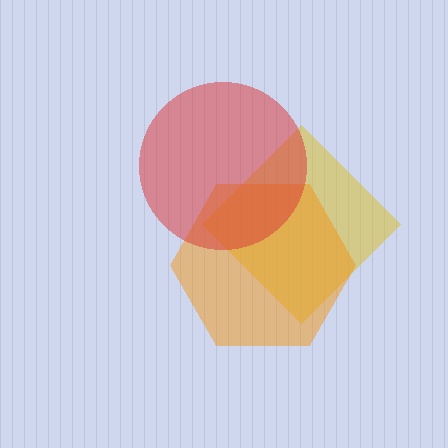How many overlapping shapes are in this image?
There are 3 overlapping shapes in the image.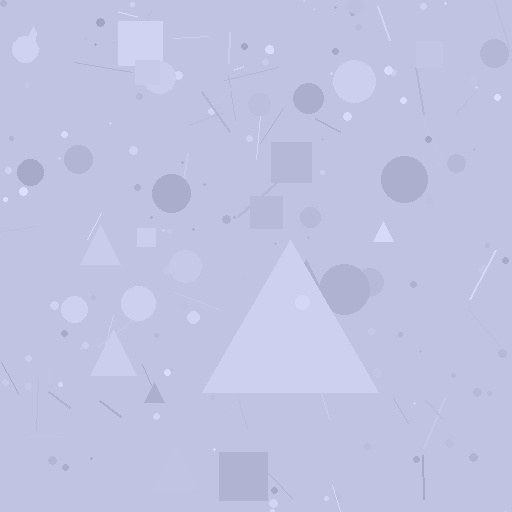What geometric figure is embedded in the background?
A triangle is embedded in the background.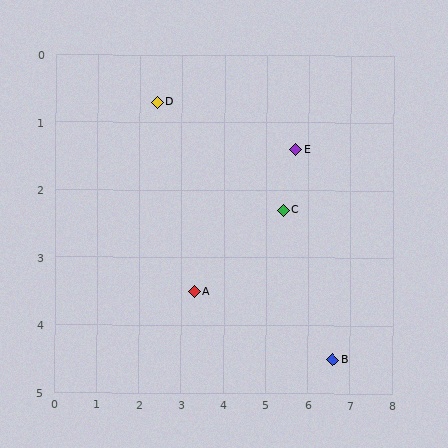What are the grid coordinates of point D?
Point D is at approximately (2.4, 0.7).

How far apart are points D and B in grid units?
Points D and B are about 5.7 grid units apart.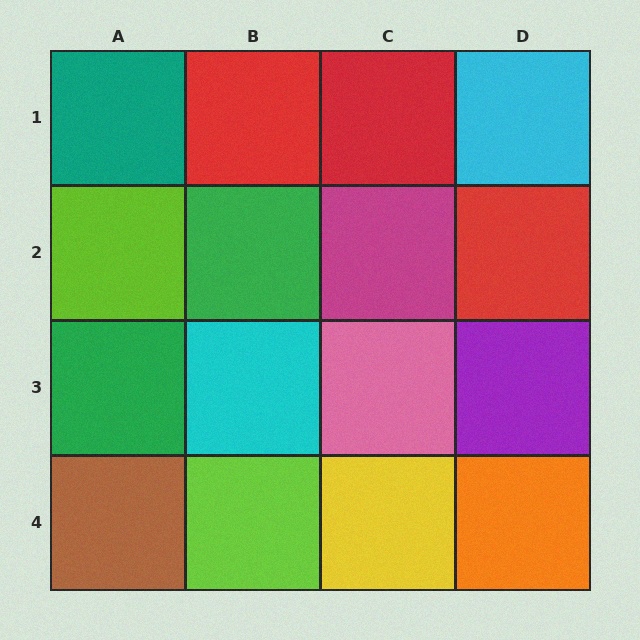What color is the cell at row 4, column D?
Orange.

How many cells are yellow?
1 cell is yellow.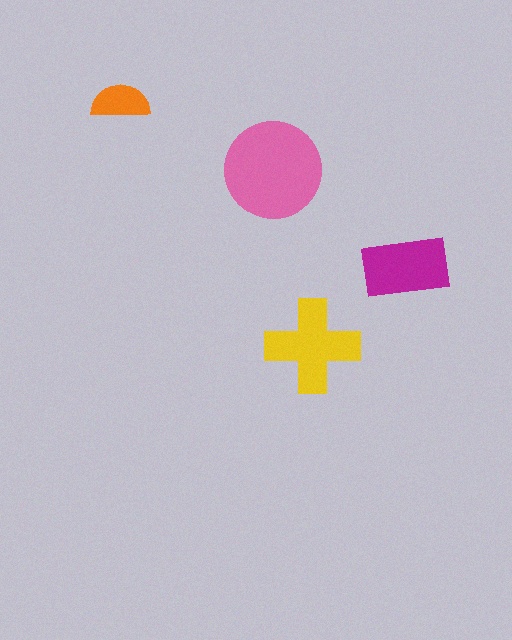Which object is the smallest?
The orange semicircle.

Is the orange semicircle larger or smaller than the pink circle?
Smaller.